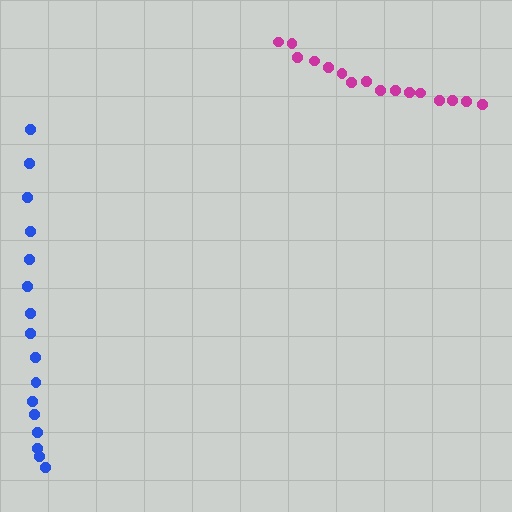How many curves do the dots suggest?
There are 2 distinct paths.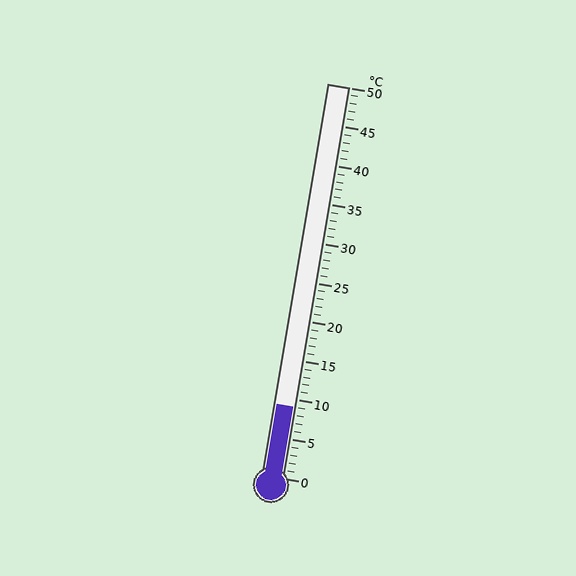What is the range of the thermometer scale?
The thermometer scale ranges from 0°C to 50°C.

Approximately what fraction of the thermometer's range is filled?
The thermometer is filled to approximately 20% of its range.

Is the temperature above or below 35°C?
The temperature is below 35°C.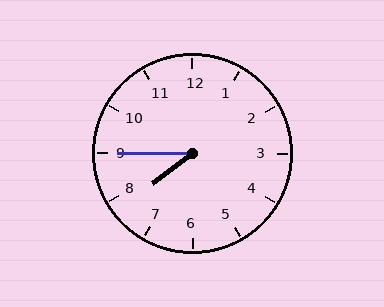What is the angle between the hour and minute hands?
Approximately 38 degrees.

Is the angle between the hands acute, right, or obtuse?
It is acute.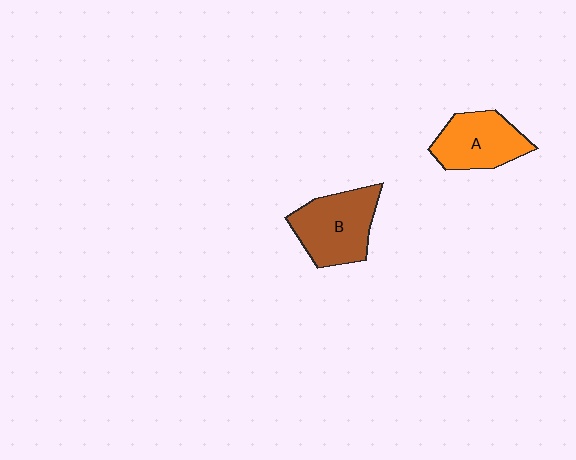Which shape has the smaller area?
Shape A (orange).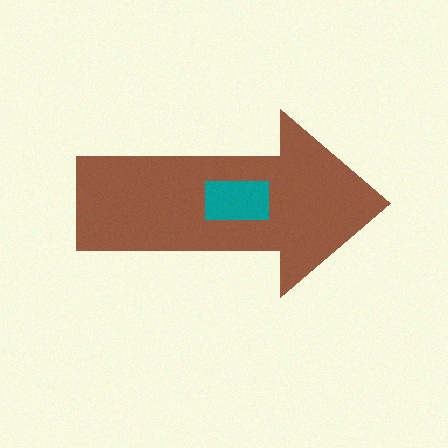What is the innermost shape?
The teal rectangle.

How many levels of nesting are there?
2.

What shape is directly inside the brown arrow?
The teal rectangle.